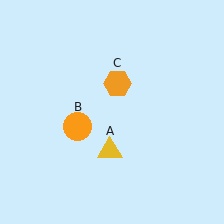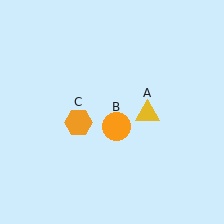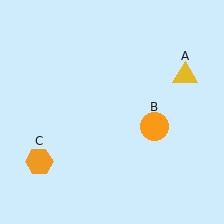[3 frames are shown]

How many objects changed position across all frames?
3 objects changed position: yellow triangle (object A), orange circle (object B), orange hexagon (object C).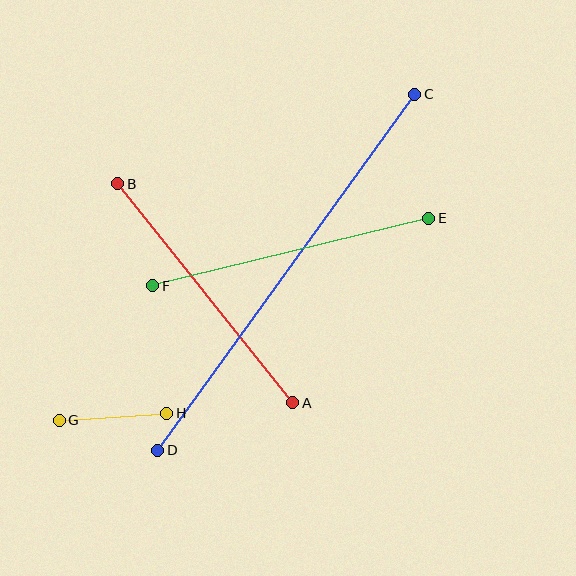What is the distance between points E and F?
The distance is approximately 284 pixels.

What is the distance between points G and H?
The distance is approximately 108 pixels.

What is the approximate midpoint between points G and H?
The midpoint is at approximately (113, 417) pixels.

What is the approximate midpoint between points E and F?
The midpoint is at approximately (291, 252) pixels.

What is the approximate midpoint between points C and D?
The midpoint is at approximately (286, 272) pixels.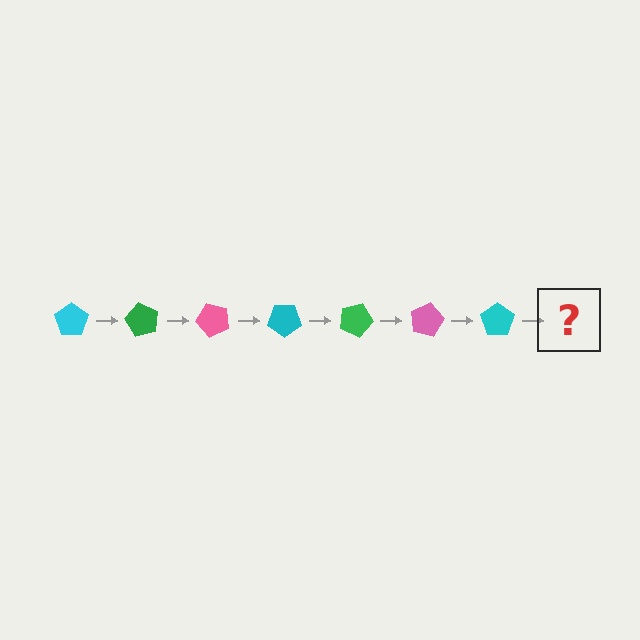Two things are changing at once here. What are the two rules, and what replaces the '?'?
The two rules are that it rotates 60 degrees each step and the color cycles through cyan, green, and pink. The '?' should be a green pentagon, rotated 420 degrees from the start.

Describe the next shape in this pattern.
It should be a green pentagon, rotated 420 degrees from the start.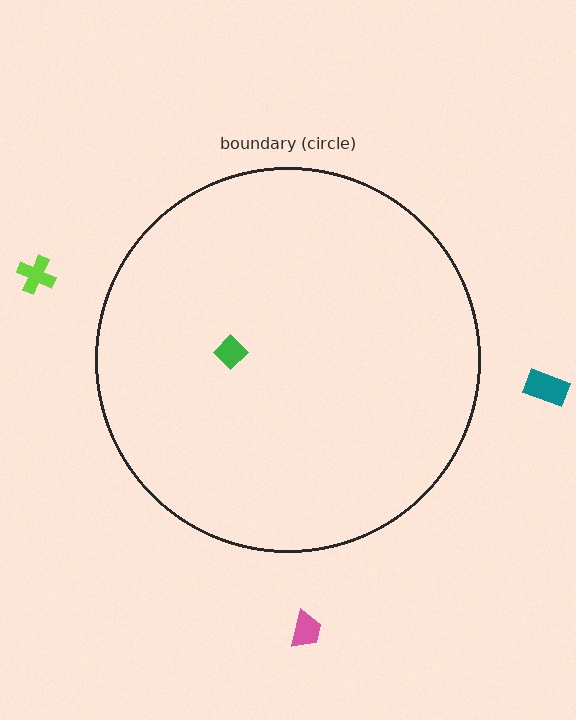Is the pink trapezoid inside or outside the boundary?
Outside.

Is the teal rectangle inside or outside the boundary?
Outside.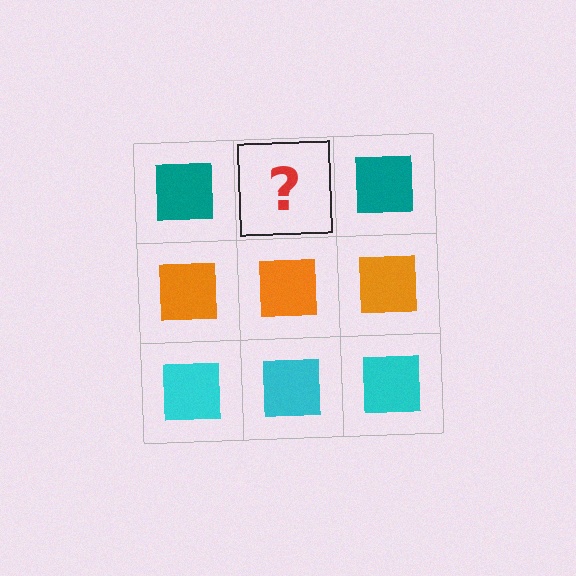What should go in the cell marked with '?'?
The missing cell should contain a teal square.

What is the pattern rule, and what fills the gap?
The rule is that each row has a consistent color. The gap should be filled with a teal square.